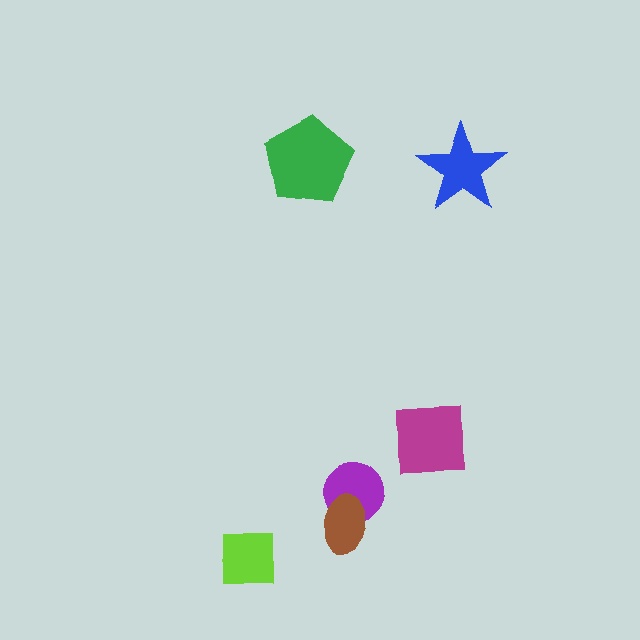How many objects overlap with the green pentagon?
0 objects overlap with the green pentagon.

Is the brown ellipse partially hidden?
No, no other shape covers it.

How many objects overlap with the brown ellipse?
1 object overlaps with the brown ellipse.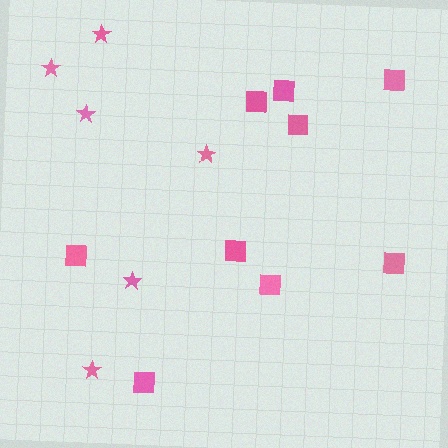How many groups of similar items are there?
There are 2 groups: one group of stars (6) and one group of squares (9).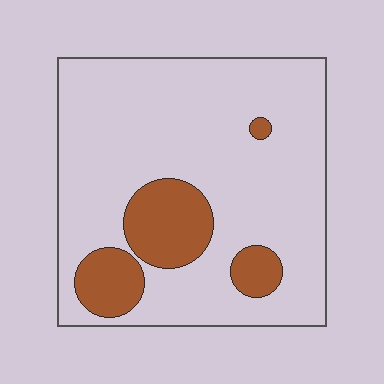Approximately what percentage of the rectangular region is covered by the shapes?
Approximately 20%.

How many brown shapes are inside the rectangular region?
4.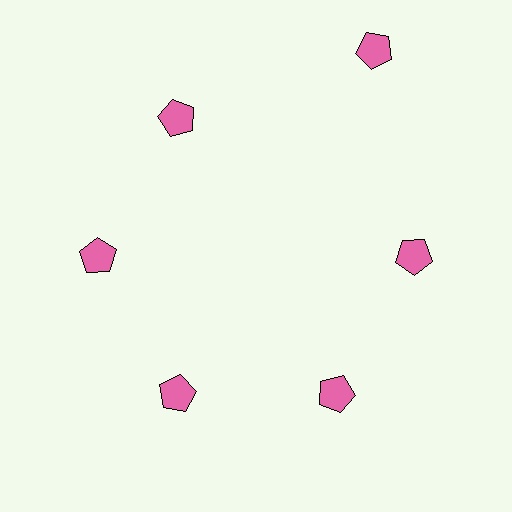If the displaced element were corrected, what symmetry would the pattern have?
It would have 6-fold rotational symmetry — the pattern would map onto itself every 60 degrees.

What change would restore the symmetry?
The symmetry would be restored by moving it inward, back onto the ring so that all 6 pentagons sit at equal angles and equal distance from the center.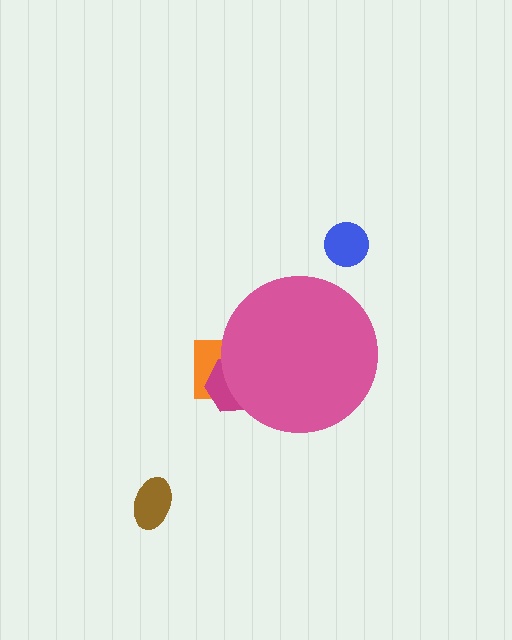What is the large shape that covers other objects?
A pink circle.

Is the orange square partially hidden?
Yes, the orange square is partially hidden behind the pink circle.